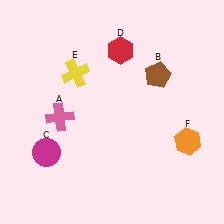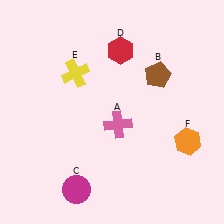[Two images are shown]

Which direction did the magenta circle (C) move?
The magenta circle (C) moved down.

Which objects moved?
The objects that moved are: the pink cross (A), the magenta circle (C).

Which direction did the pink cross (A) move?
The pink cross (A) moved right.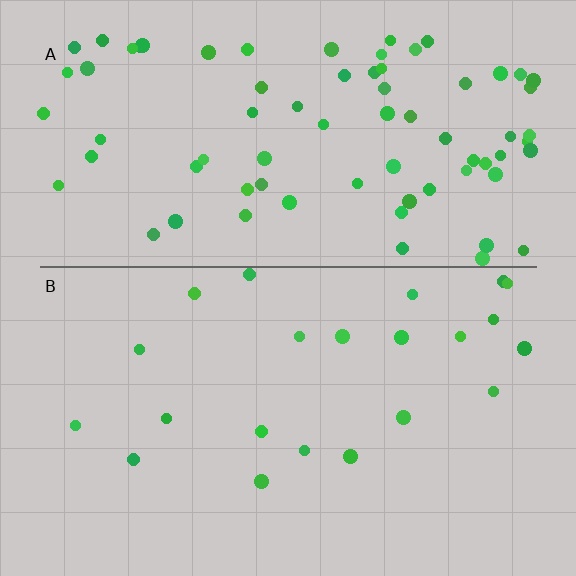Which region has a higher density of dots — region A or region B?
A (the top).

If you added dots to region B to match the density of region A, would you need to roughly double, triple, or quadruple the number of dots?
Approximately triple.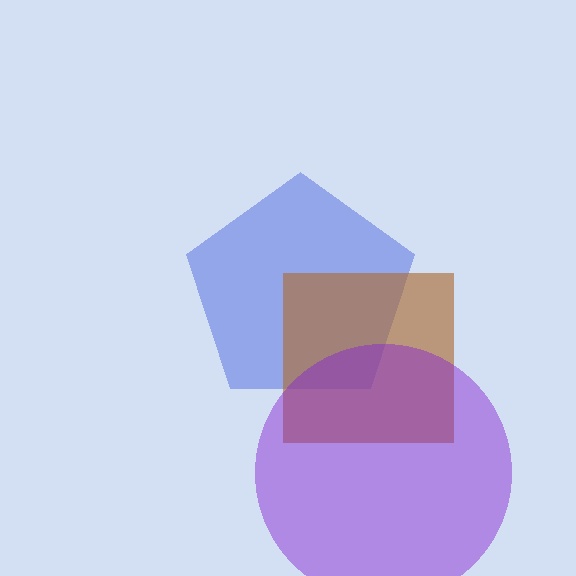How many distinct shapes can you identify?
There are 3 distinct shapes: a blue pentagon, a brown square, a purple circle.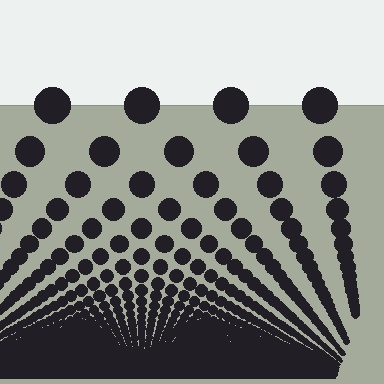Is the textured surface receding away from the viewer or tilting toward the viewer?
The surface appears to tilt toward the viewer. Texture elements get larger and sparser toward the top.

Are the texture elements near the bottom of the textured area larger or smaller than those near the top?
Smaller. The gradient is inverted — elements near the bottom are smaller and denser.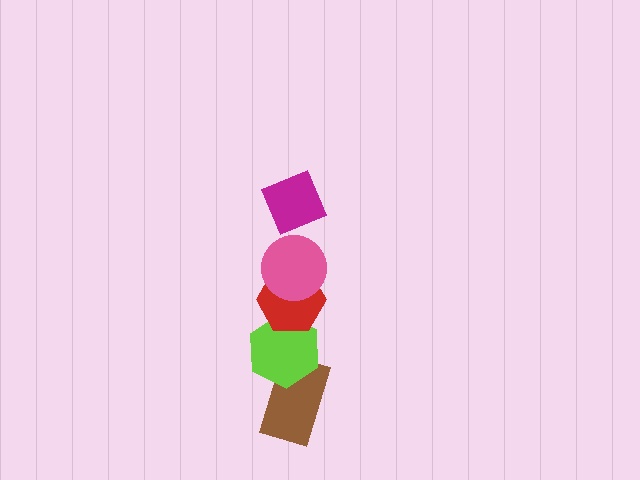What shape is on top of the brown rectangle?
The lime hexagon is on top of the brown rectangle.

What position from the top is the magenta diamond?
The magenta diamond is 1st from the top.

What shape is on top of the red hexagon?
The pink circle is on top of the red hexagon.